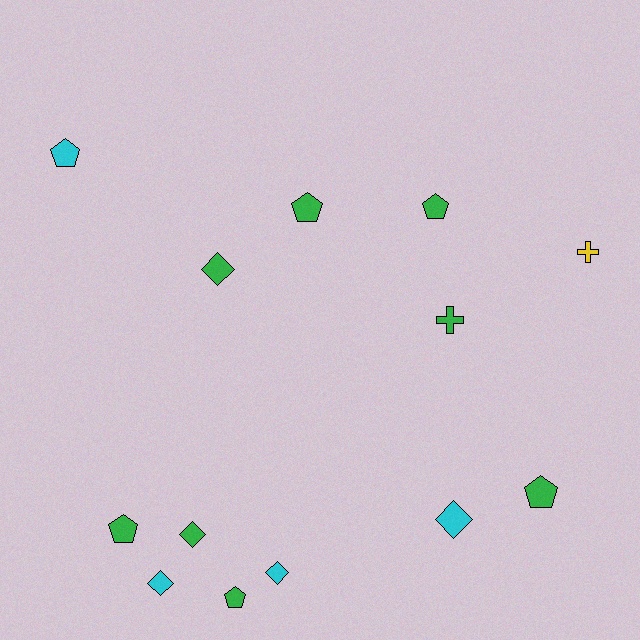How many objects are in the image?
There are 13 objects.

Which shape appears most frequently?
Pentagon, with 6 objects.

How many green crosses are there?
There is 1 green cross.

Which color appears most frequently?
Green, with 8 objects.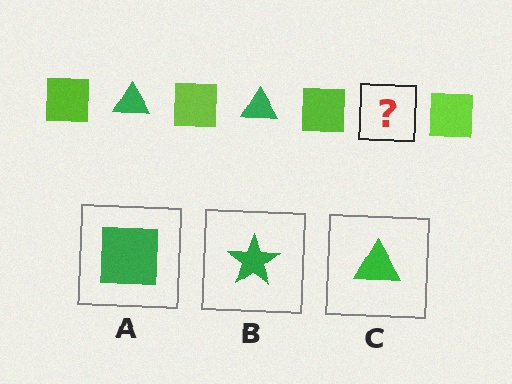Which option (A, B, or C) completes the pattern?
C.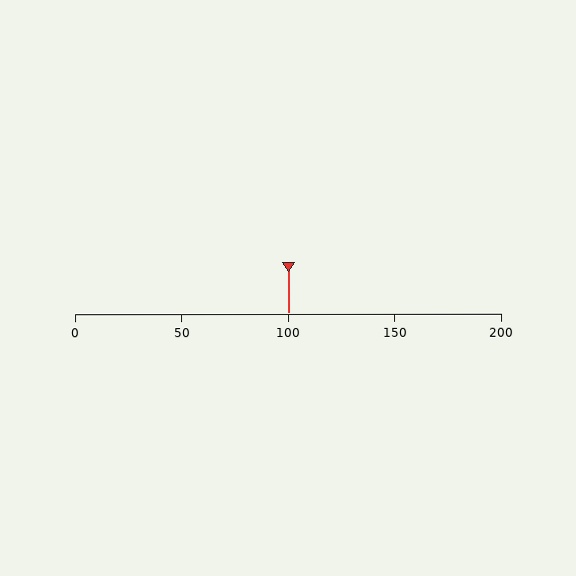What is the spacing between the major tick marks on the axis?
The major ticks are spaced 50 apart.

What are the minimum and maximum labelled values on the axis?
The axis runs from 0 to 200.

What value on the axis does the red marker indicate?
The marker indicates approximately 100.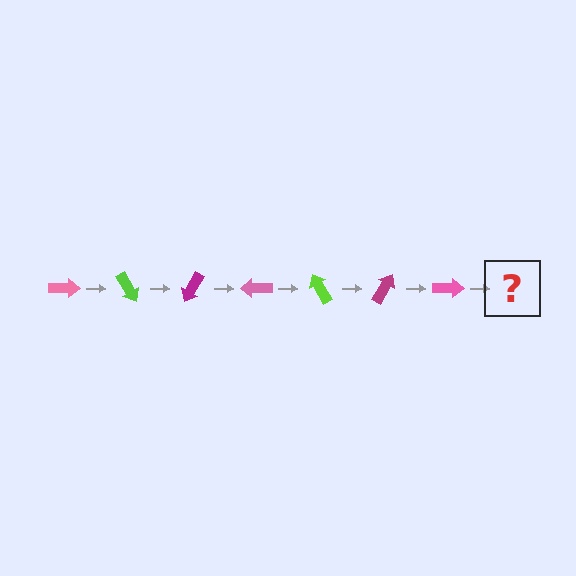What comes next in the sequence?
The next element should be a lime arrow, rotated 420 degrees from the start.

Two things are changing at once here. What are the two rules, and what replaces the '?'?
The two rules are that it rotates 60 degrees each step and the color cycles through pink, lime, and magenta. The '?' should be a lime arrow, rotated 420 degrees from the start.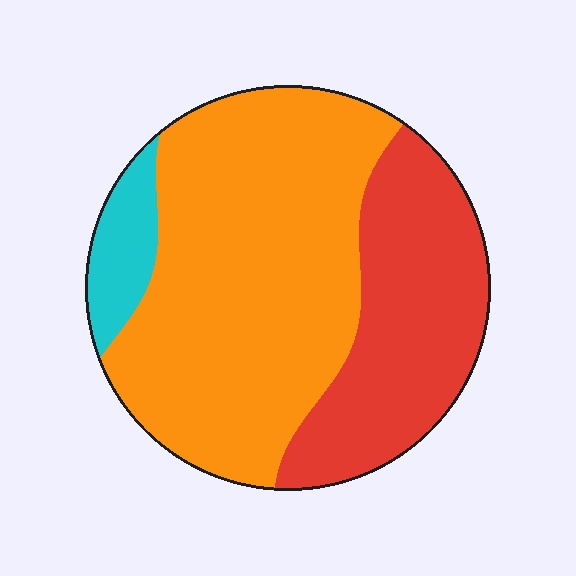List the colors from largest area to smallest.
From largest to smallest: orange, red, cyan.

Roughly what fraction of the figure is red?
Red takes up between a quarter and a half of the figure.